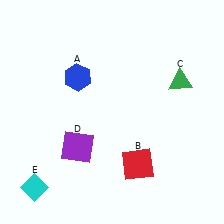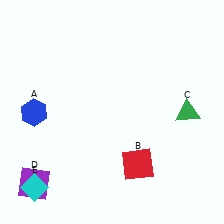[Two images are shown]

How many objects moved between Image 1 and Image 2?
3 objects moved between the two images.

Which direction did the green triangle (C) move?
The green triangle (C) moved down.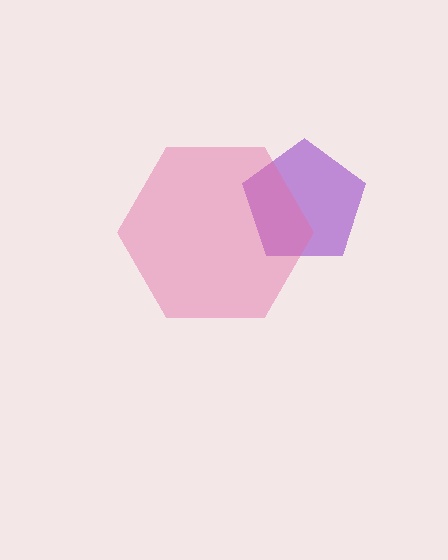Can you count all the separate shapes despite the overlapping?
Yes, there are 2 separate shapes.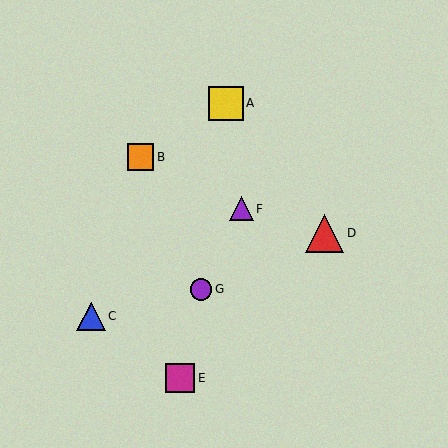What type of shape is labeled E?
Shape E is a magenta square.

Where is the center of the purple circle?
The center of the purple circle is at (201, 289).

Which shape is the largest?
The red triangle (labeled D) is the largest.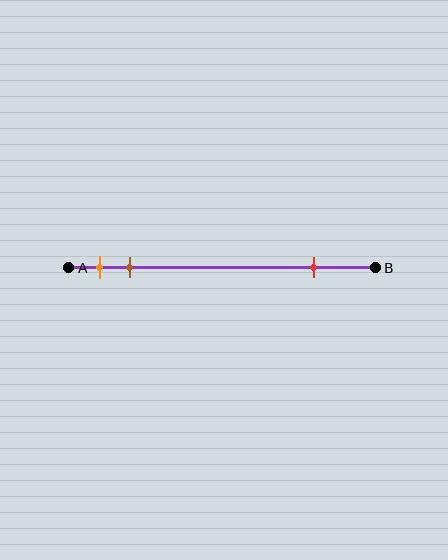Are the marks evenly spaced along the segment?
No, the marks are not evenly spaced.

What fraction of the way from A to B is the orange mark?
The orange mark is approximately 10% (0.1) of the way from A to B.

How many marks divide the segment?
There are 3 marks dividing the segment.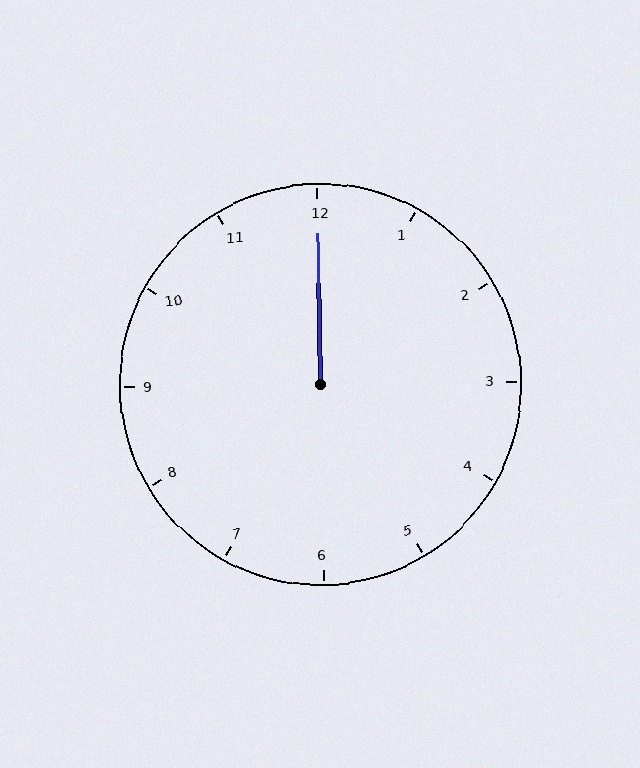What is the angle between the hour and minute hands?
Approximately 0 degrees.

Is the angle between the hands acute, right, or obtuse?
It is acute.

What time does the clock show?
12:00.